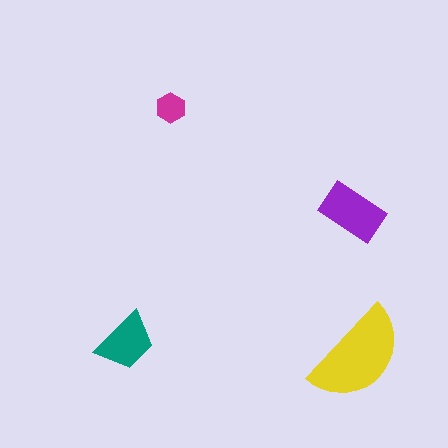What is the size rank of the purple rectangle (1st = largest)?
2nd.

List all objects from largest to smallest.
The yellow semicircle, the purple rectangle, the teal trapezoid, the magenta hexagon.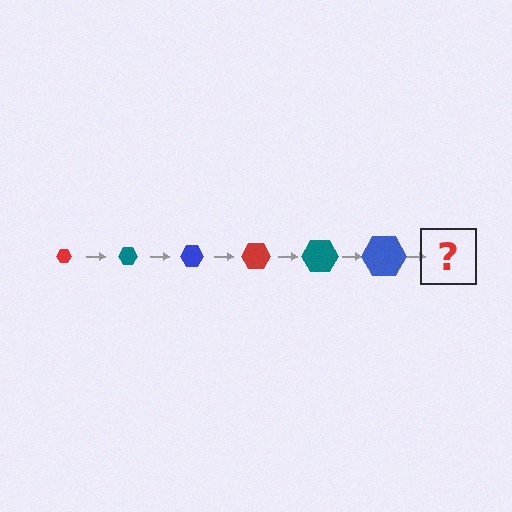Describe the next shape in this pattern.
It should be a red hexagon, larger than the previous one.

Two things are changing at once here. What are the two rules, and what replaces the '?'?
The two rules are that the hexagon grows larger each step and the color cycles through red, teal, and blue. The '?' should be a red hexagon, larger than the previous one.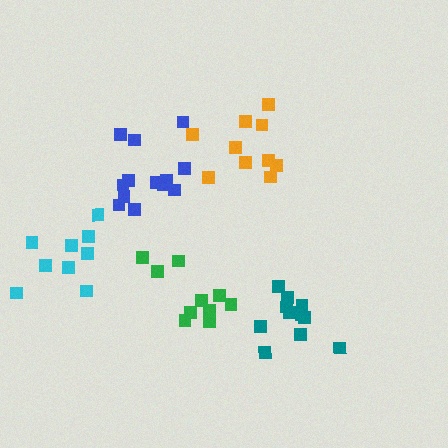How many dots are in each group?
Group 1: 11 dots, Group 2: 10 dots, Group 3: 9 dots, Group 4: 13 dots, Group 5: 10 dots (53 total).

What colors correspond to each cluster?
The clusters are colored: teal, orange, cyan, blue, green.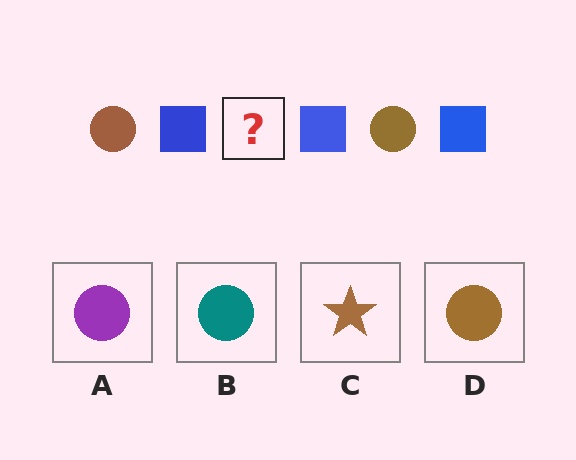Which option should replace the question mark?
Option D.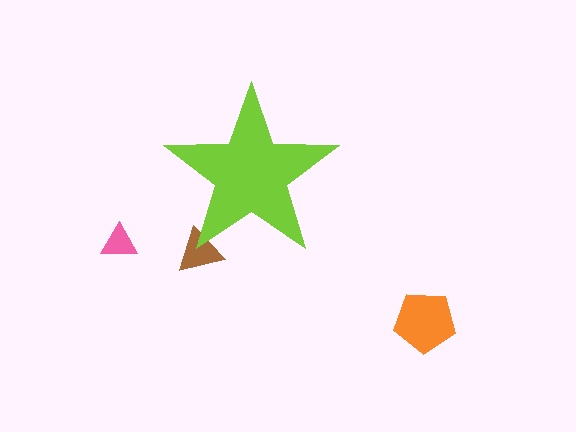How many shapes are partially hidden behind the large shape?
1 shape is partially hidden.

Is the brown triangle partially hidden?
Yes, the brown triangle is partially hidden behind the lime star.